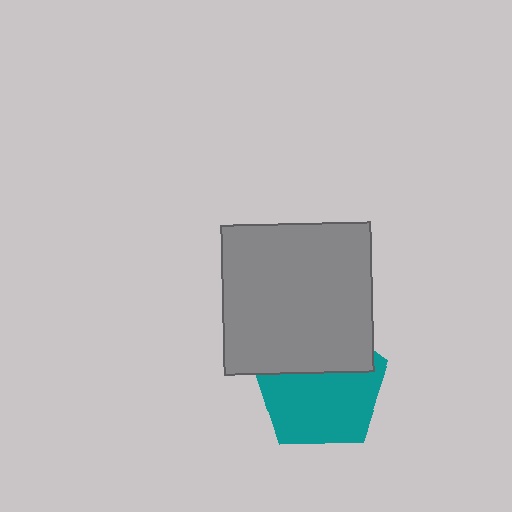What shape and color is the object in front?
The object in front is a gray square.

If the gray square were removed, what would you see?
You would see the complete teal pentagon.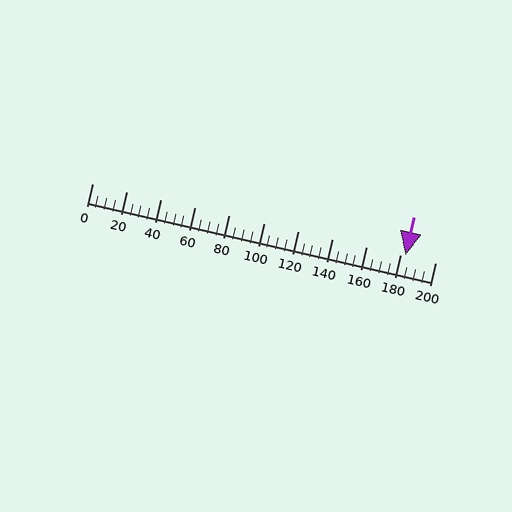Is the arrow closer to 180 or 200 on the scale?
The arrow is closer to 180.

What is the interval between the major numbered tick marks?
The major tick marks are spaced 20 units apart.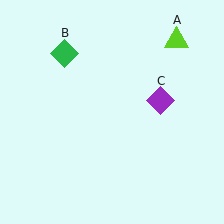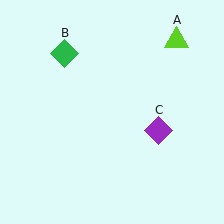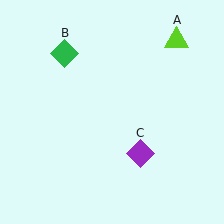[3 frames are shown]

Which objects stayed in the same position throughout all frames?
Lime triangle (object A) and green diamond (object B) remained stationary.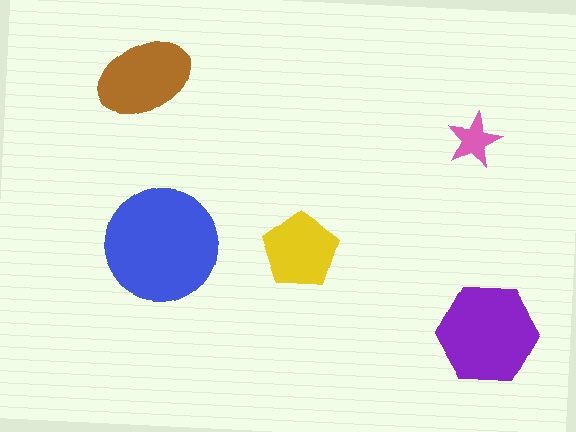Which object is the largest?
The blue circle.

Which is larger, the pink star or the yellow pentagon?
The yellow pentagon.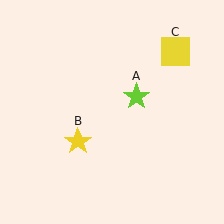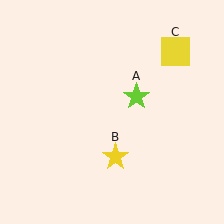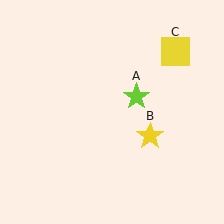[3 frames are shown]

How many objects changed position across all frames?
1 object changed position: yellow star (object B).